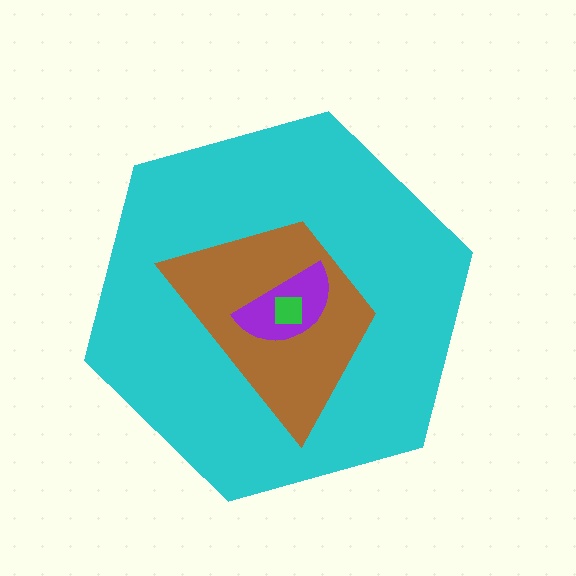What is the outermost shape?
The cyan hexagon.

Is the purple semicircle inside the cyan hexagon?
Yes.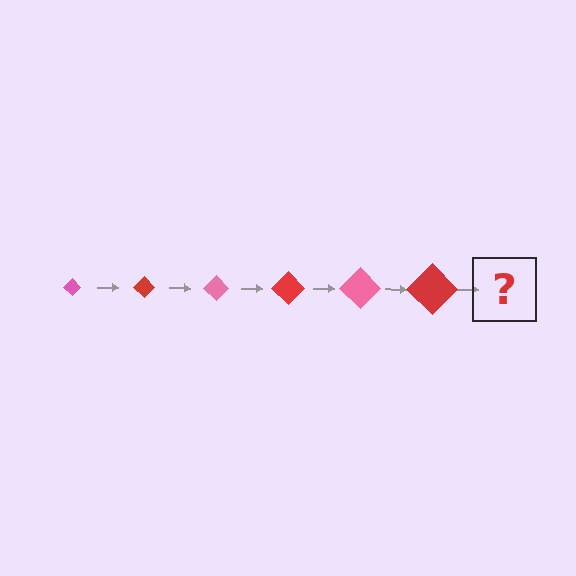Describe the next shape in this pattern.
It should be a pink diamond, larger than the previous one.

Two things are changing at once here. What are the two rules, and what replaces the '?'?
The two rules are that the diamond grows larger each step and the color cycles through pink and red. The '?' should be a pink diamond, larger than the previous one.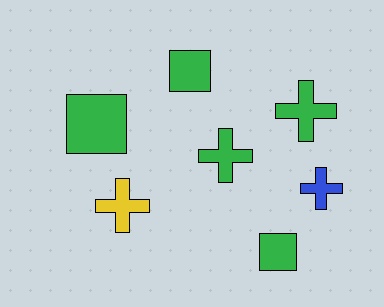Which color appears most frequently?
Green, with 5 objects.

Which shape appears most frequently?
Cross, with 4 objects.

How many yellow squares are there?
There are no yellow squares.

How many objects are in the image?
There are 7 objects.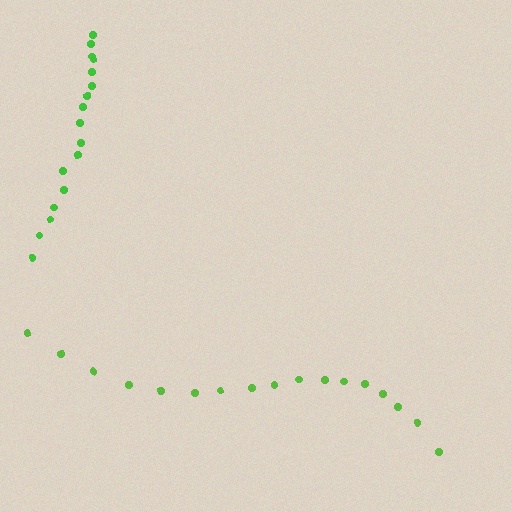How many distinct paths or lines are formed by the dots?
There are 2 distinct paths.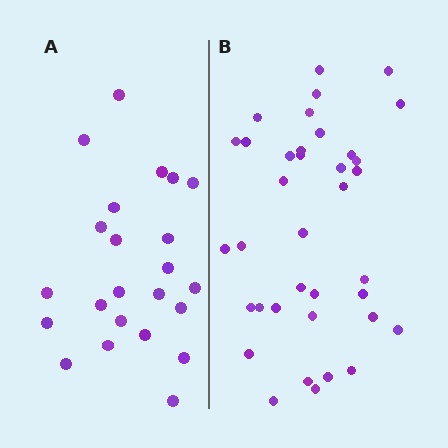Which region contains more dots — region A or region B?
Region B (the right region) has more dots.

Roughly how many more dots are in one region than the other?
Region B has approximately 15 more dots than region A.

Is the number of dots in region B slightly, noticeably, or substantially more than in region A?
Region B has substantially more. The ratio is roughly 1.6 to 1.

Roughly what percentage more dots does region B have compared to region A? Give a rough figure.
About 60% more.